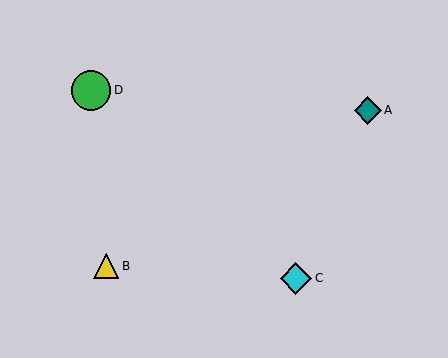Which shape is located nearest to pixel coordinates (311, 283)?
The cyan diamond (labeled C) at (296, 278) is nearest to that location.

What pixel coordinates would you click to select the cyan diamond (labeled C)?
Click at (296, 278) to select the cyan diamond C.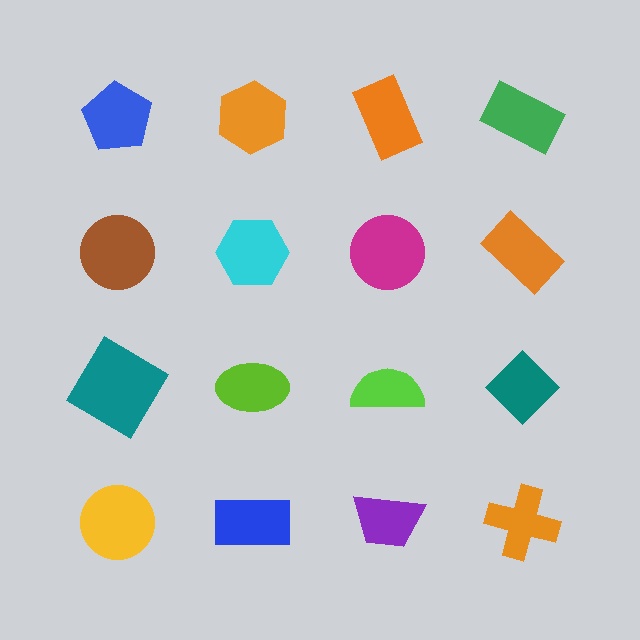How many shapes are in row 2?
4 shapes.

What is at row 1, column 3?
An orange rectangle.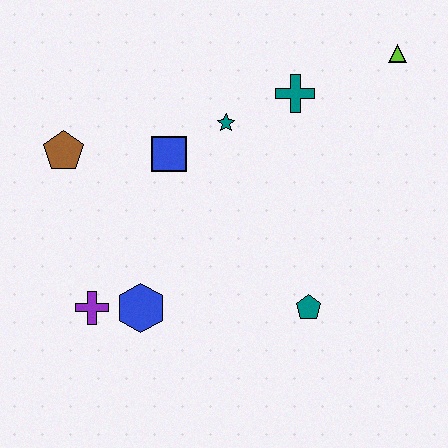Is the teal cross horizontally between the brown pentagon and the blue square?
No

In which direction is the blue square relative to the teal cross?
The blue square is to the left of the teal cross.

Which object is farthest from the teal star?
The purple cross is farthest from the teal star.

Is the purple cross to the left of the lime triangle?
Yes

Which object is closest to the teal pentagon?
The blue hexagon is closest to the teal pentagon.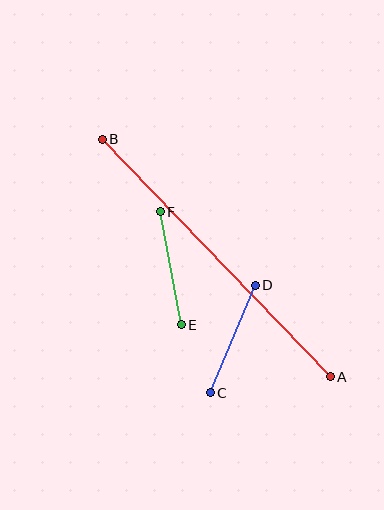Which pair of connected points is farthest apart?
Points A and B are farthest apart.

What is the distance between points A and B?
The distance is approximately 329 pixels.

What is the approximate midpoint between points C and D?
The midpoint is at approximately (233, 339) pixels.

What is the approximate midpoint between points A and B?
The midpoint is at approximately (216, 258) pixels.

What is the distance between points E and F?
The distance is approximately 115 pixels.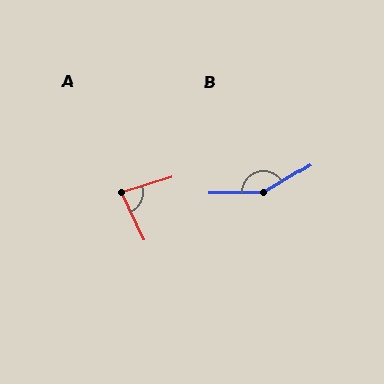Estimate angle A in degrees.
Approximately 81 degrees.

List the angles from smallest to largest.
A (81°), B (150°).